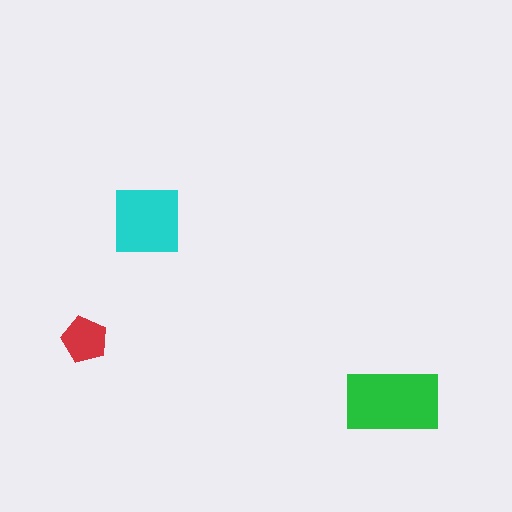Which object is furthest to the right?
The green rectangle is rightmost.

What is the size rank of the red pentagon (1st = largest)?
3rd.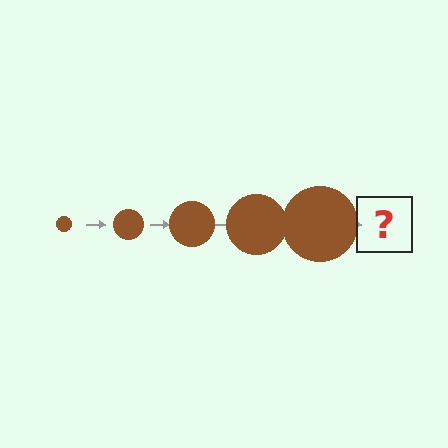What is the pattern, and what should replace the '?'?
The pattern is that the circle gets progressively larger each step. The '?' should be a brown circle, larger than the previous one.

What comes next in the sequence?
The next element should be a brown circle, larger than the previous one.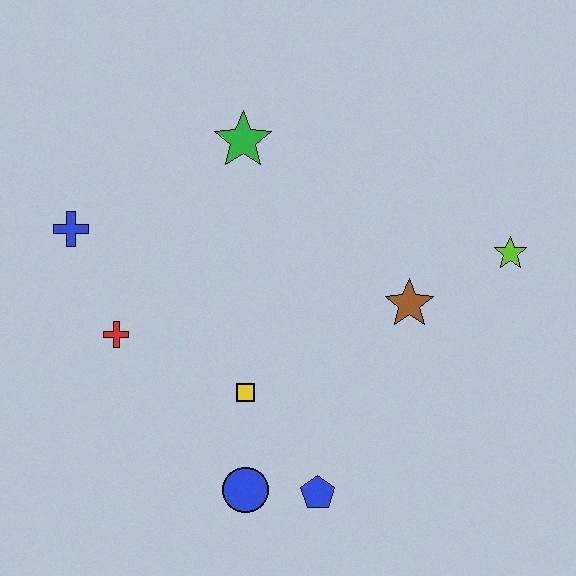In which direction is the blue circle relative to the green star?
The blue circle is below the green star.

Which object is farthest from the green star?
The blue pentagon is farthest from the green star.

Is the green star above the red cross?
Yes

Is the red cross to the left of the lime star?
Yes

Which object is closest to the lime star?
The brown star is closest to the lime star.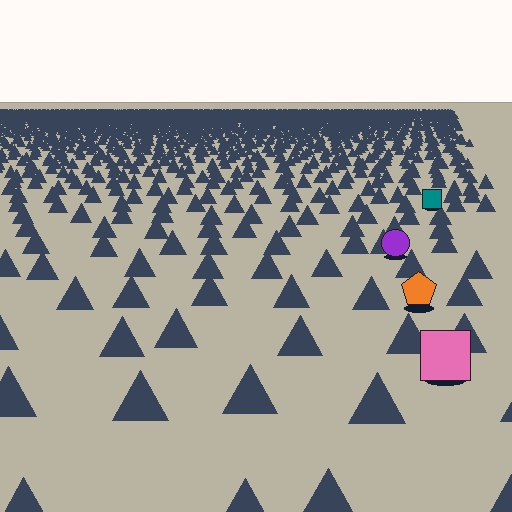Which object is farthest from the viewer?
The teal square is farthest from the viewer. It appears smaller and the ground texture around it is denser.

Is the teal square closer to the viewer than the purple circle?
No. The purple circle is closer — you can tell from the texture gradient: the ground texture is coarser near it.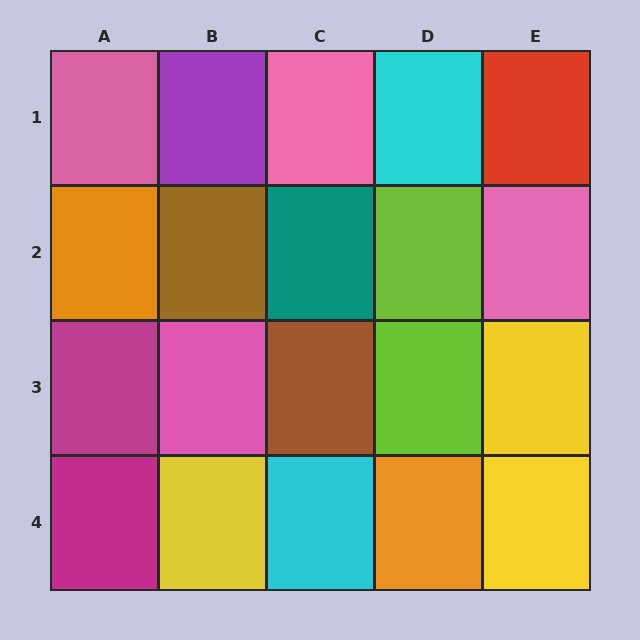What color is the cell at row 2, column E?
Pink.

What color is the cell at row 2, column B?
Brown.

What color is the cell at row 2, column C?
Teal.